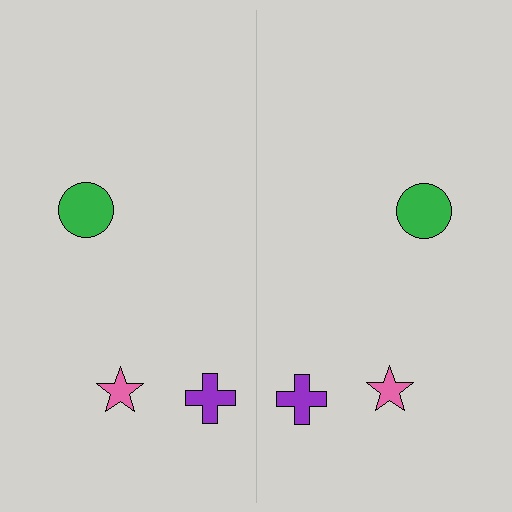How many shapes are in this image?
There are 6 shapes in this image.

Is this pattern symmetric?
Yes, this pattern has bilateral (reflection) symmetry.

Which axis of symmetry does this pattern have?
The pattern has a vertical axis of symmetry running through the center of the image.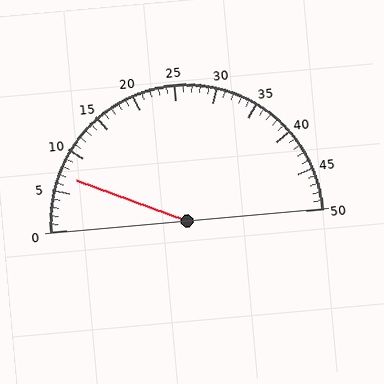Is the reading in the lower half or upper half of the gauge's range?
The reading is in the lower half of the range (0 to 50).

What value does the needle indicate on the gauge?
The needle indicates approximately 7.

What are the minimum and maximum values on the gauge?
The gauge ranges from 0 to 50.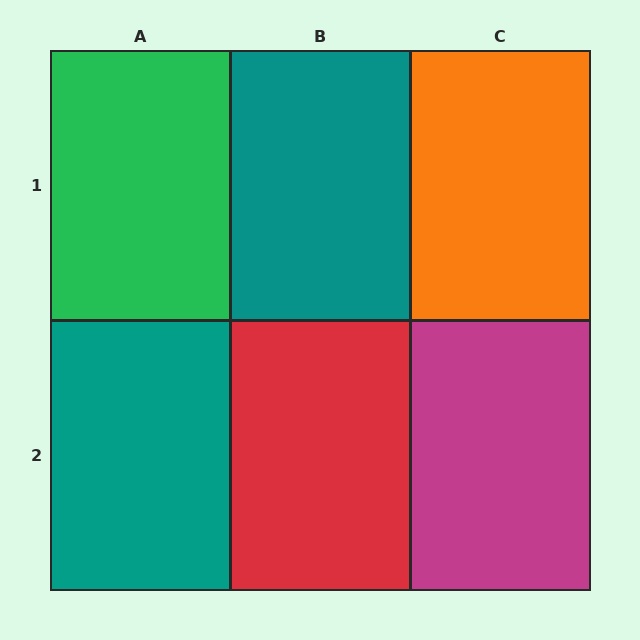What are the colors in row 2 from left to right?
Teal, red, magenta.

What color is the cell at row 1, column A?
Green.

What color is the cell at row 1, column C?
Orange.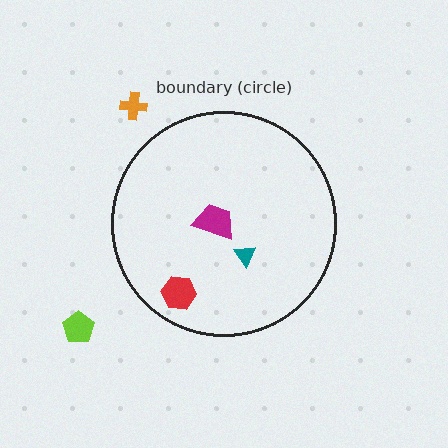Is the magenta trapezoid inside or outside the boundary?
Inside.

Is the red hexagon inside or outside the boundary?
Inside.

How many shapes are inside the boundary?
3 inside, 2 outside.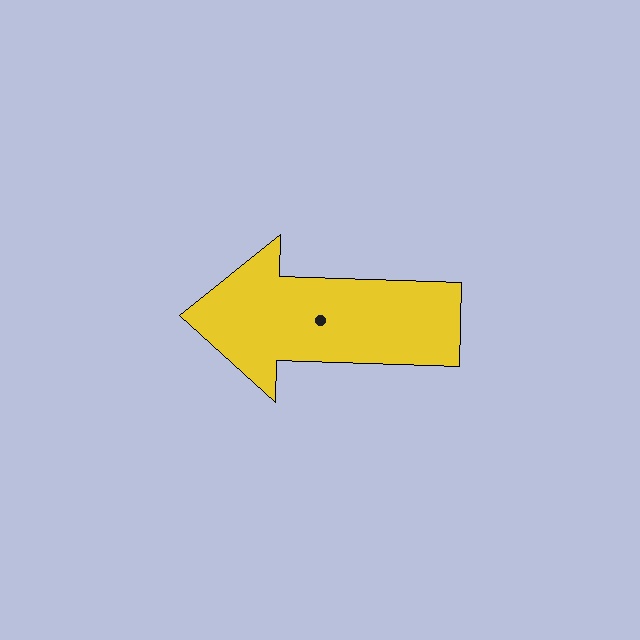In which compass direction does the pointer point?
West.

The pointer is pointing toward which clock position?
Roughly 9 o'clock.